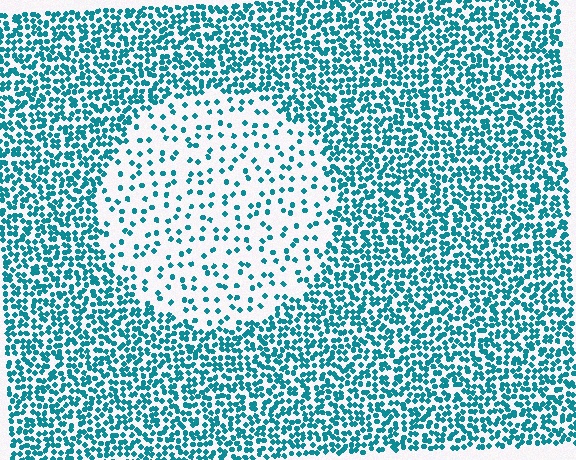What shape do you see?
I see a circle.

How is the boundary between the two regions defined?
The boundary is defined by a change in element density (approximately 3.0x ratio). All elements are the same color, size, and shape.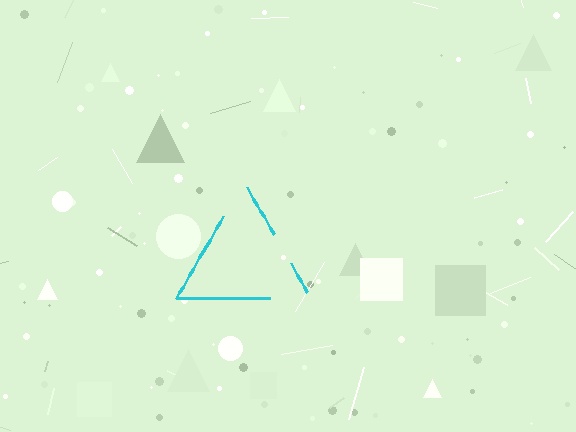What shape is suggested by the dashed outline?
The dashed outline suggests a triangle.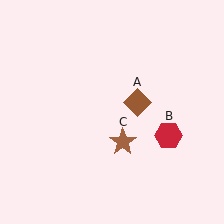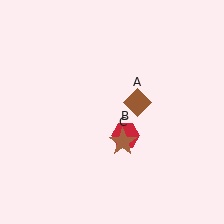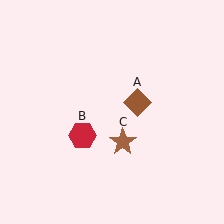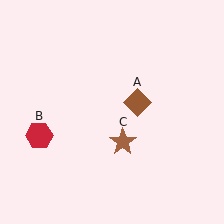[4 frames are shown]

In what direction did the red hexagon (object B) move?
The red hexagon (object B) moved left.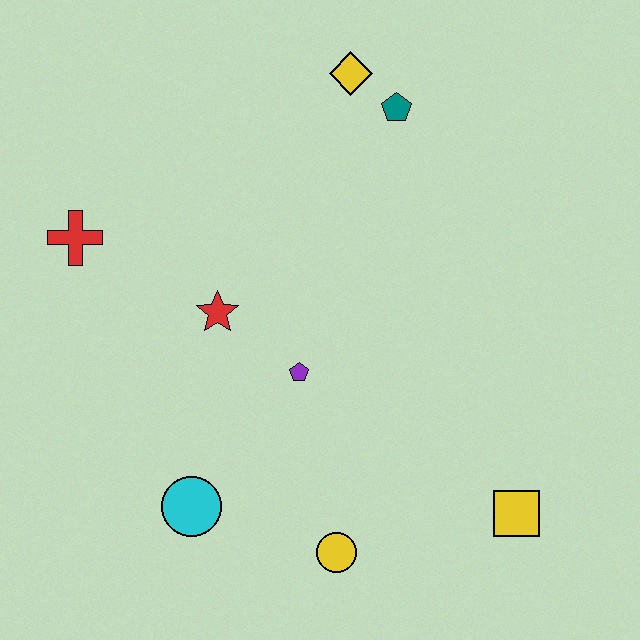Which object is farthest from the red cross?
The yellow square is farthest from the red cross.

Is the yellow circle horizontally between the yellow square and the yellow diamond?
No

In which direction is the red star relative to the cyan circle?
The red star is above the cyan circle.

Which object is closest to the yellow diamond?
The teal pentagon is closest to the yellow diamond.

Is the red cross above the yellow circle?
Yes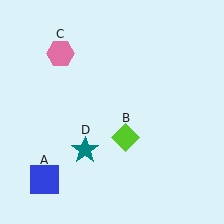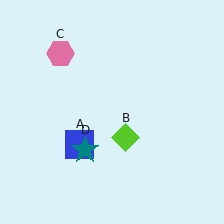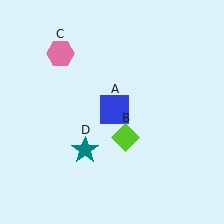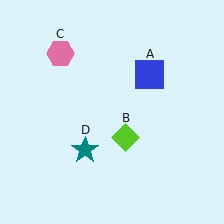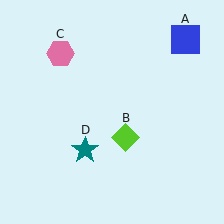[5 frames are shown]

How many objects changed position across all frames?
1 object changed position: blue square (object A).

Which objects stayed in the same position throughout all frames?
Lime diamond (object B) and pink hexagon (object C) and teal star (object D) remained stationary.